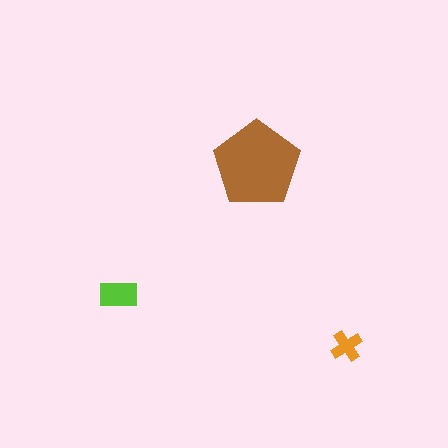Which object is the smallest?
The orange cross.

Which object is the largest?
The brown pentagon.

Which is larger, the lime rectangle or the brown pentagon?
The brown pentagon.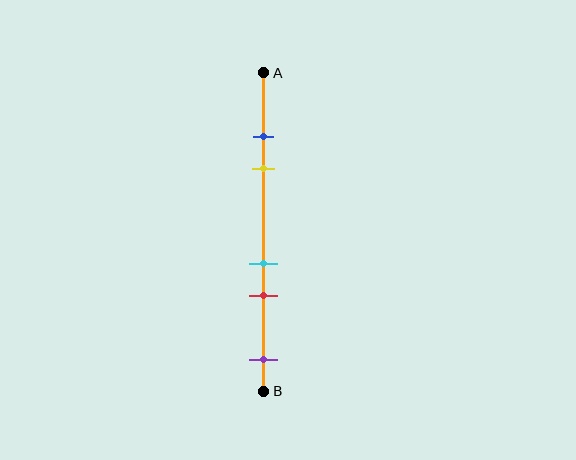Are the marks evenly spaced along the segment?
No, the marks are not evenly spaced.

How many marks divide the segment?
There are 5 marks dividing the segment.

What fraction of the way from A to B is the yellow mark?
The yellow mark is approximately 30% (0.3) of the way from A to B.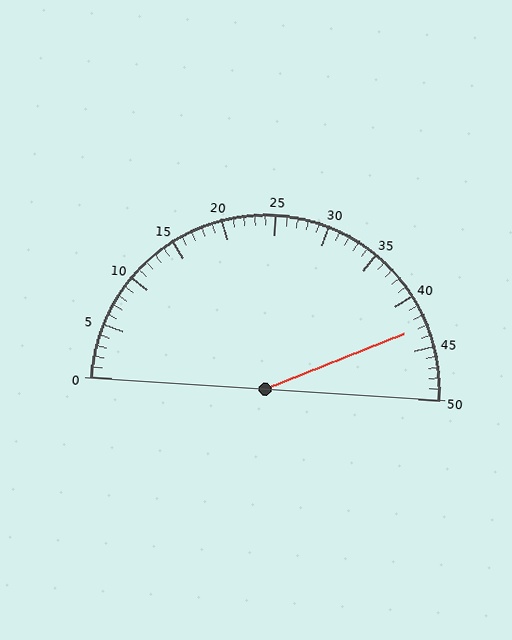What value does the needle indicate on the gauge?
The needle indicates approximately 43.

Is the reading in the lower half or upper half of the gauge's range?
The reading is in the upper half of the range (0 to 50).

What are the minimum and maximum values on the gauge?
The gauge ranges from 0 to 50.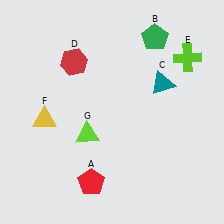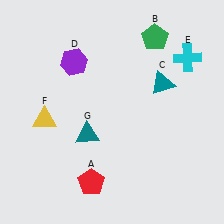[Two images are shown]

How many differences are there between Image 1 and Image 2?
There are 3 differences between the two images.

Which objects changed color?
D changed from red to purple. E changed from lime to cyan. G changed from lime to teal.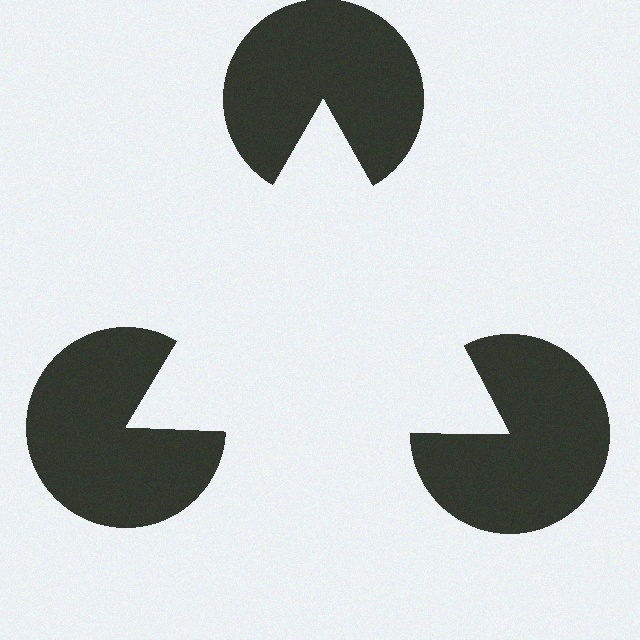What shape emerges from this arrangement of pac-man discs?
An illusory triangle — its edges are inferred from the aligned wedge cuts in the pac-man discs, not physically drawn.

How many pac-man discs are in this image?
There are 3 — one at each vertex of the illusory triangle.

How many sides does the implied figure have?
3 sides.